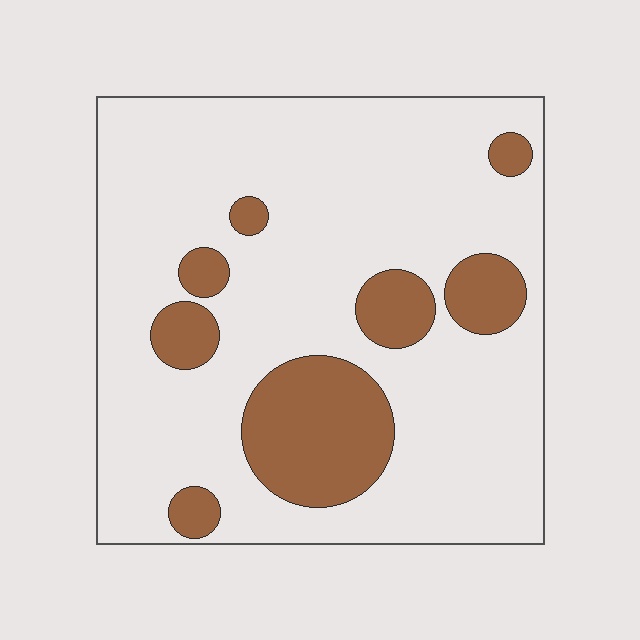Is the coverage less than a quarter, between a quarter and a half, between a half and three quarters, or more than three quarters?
Less than a quarter.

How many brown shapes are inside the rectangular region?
8.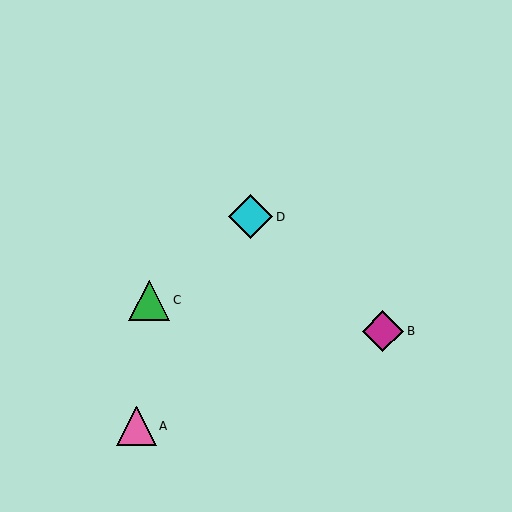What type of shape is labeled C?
Shape C is a green triangle.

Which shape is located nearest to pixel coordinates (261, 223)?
The cyan diamond (labeled D) at (251, 217) is nearest to that location.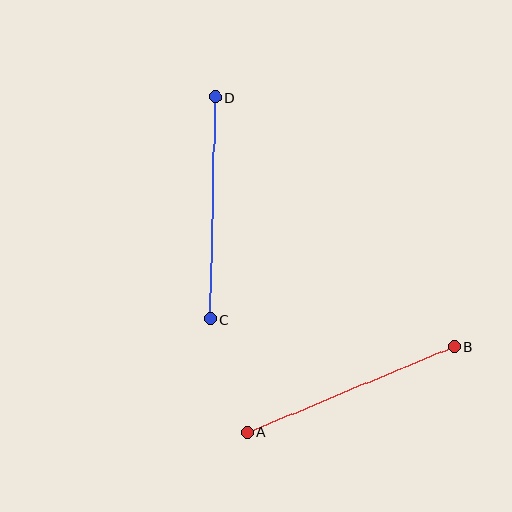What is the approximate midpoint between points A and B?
The midpoint is at approximately (350, 389) pixels.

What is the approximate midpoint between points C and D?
The midpoint is at approximately (213, 208) pixels.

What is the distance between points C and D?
The distance is approximately 222 pixels.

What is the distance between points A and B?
The distance is approximately 224 pixels.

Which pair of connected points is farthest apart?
Points A and B are farthest apart.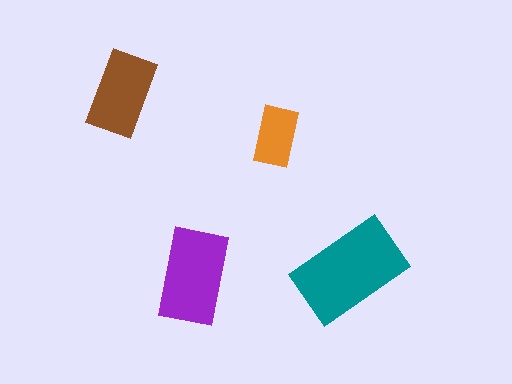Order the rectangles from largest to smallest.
the teal one, the purple one, the brown one, the orange one.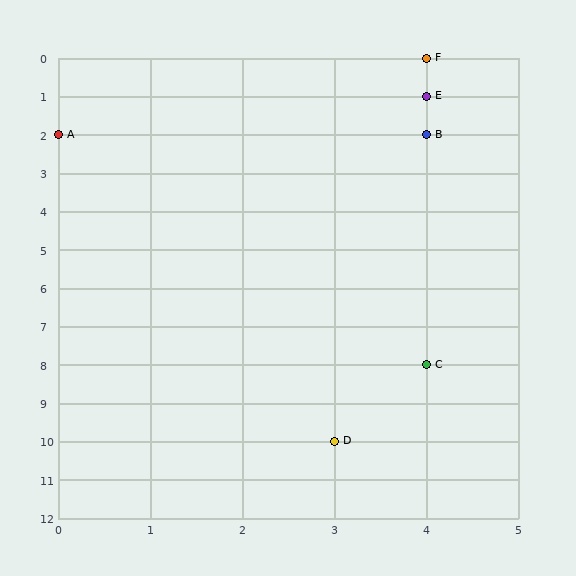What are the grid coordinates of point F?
Point F is at grid coordinates (4, 0).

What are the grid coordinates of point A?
Point A is at grid coordinates (0, 2).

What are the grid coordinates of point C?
Point C is at grid coordinates (4, 8).